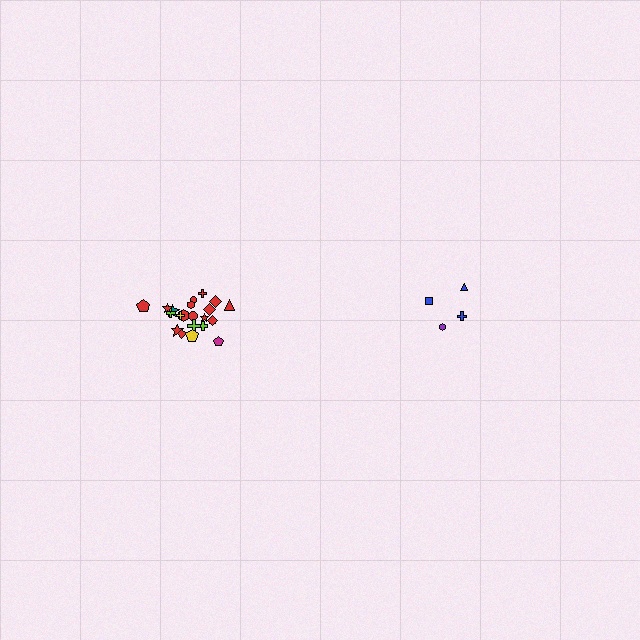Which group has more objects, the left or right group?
The left group.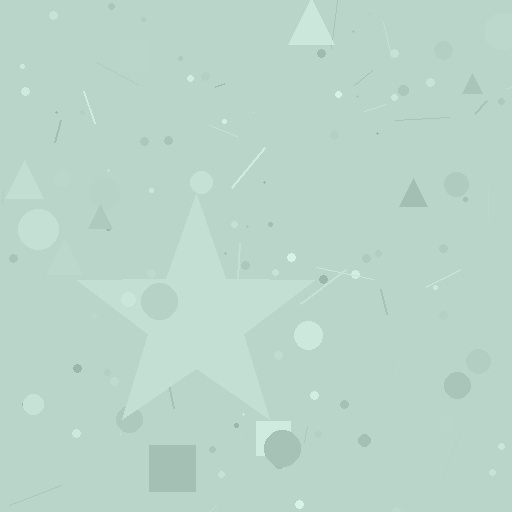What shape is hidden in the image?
A star is hidden in the image.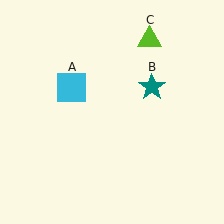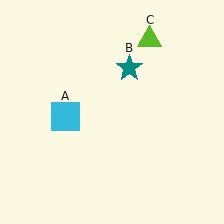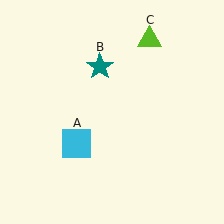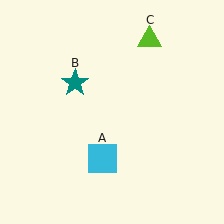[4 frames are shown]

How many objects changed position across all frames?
2 objects changed position: cyan square (object A), teal star (object B).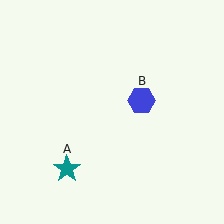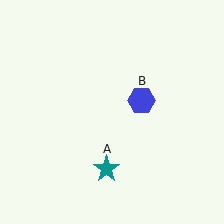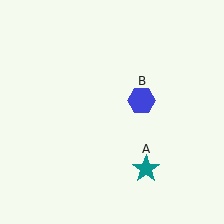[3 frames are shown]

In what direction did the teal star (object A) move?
The teal star (object A) moved right.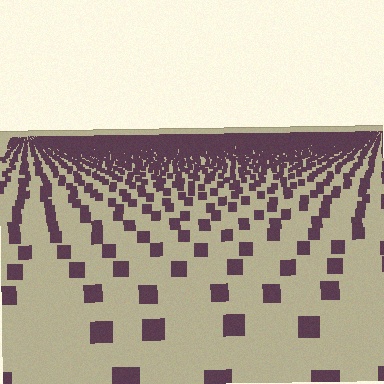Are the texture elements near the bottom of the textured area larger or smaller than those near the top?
Larger. Near the bottom, elements are closer to the viewer and appear at a bigger on-screen size.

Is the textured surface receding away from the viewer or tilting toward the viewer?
The surface is receding away from the viewer. Texture elements get smaller and denser toward the top.